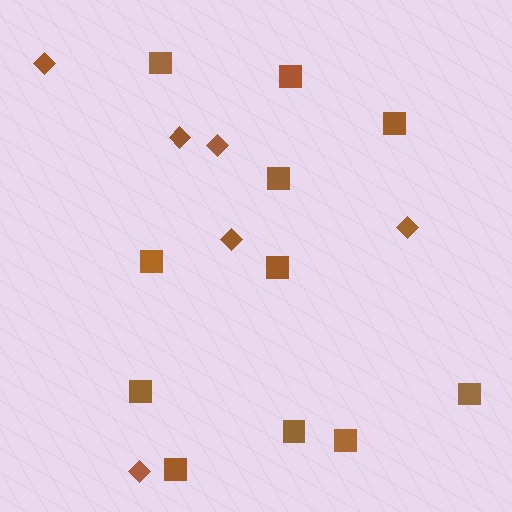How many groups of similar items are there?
There are 2 groups: one group of squares (11) and one group of diamonds (6).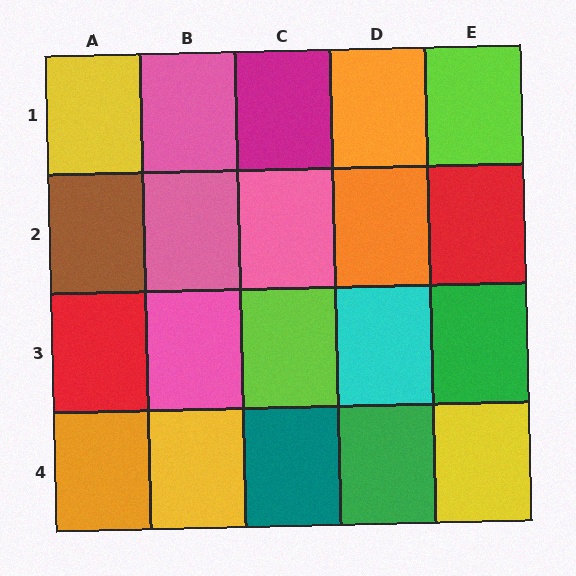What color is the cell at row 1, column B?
Pink.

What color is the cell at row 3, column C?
Lime.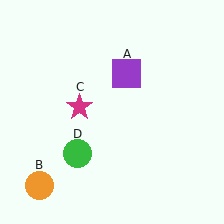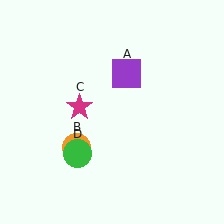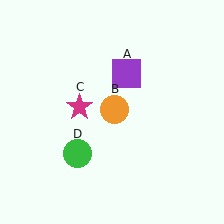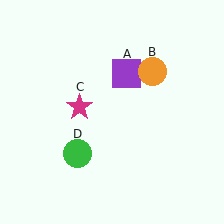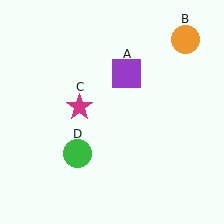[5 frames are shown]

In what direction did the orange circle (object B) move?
The orange circle (object B) moved up and to the right.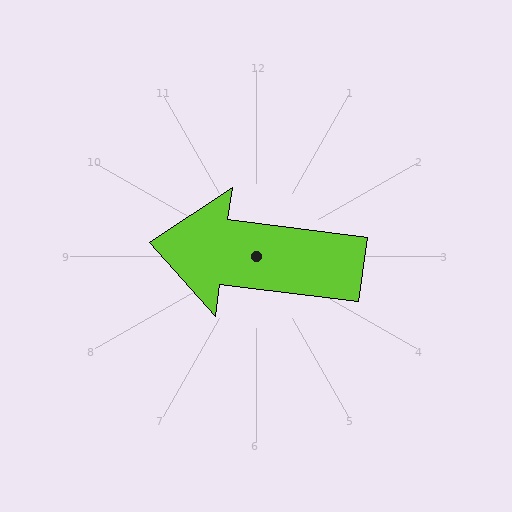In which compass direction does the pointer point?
West.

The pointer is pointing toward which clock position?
Roughly 9 o'clock.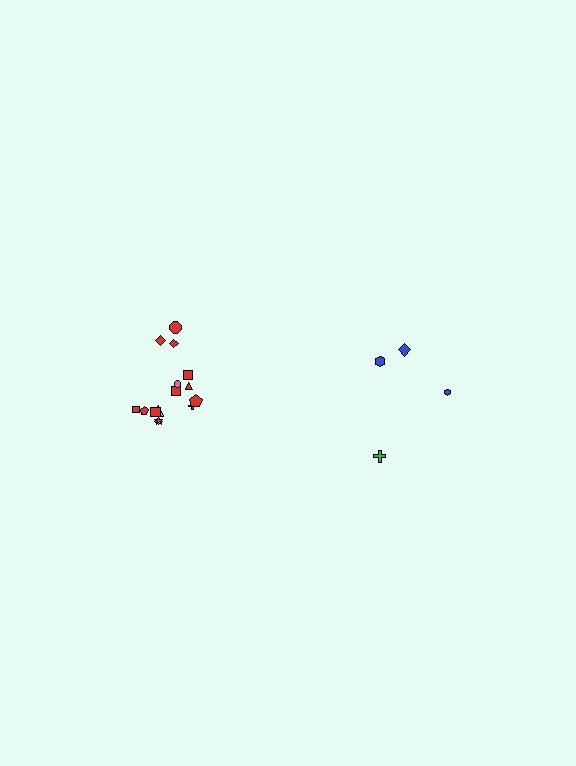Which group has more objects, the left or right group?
The left group.